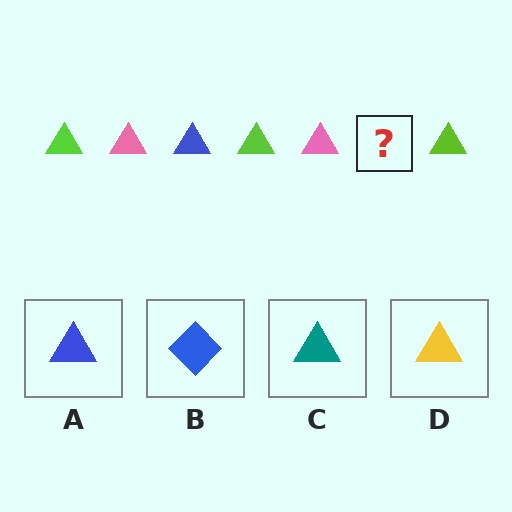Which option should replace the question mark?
Option A.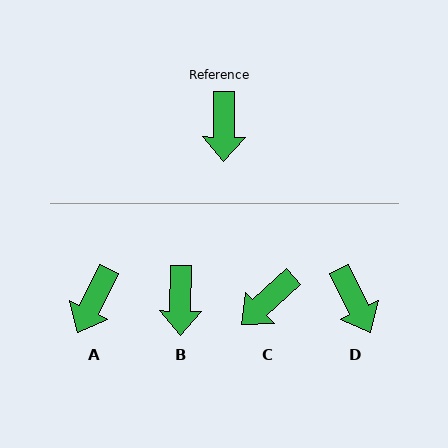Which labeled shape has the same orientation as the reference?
B.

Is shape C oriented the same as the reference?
No, it is off by about 47 degrees.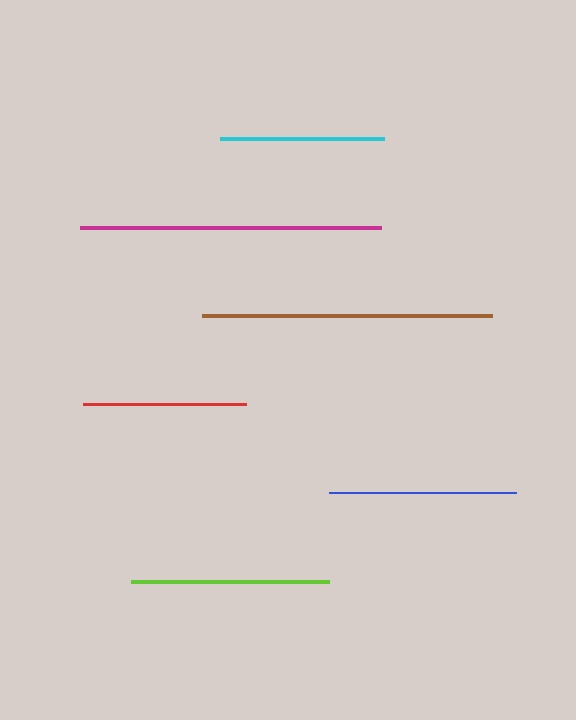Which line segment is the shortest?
The red line is the shortest at approximately 162 pixels.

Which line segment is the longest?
The magenta line is the longest at approximately 301 pixels.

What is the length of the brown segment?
The brown segment is approximately 291 pixels long.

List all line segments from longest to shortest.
From longest to shortest: magenta, brown, lime, blue, cyan, red.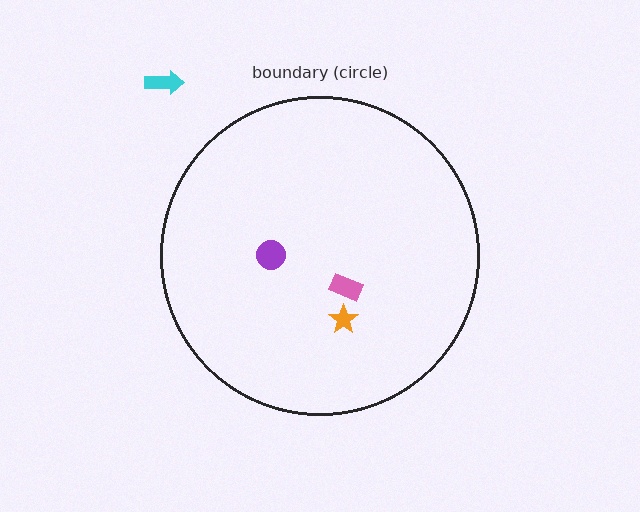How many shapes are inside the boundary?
3 inside, 1 outside.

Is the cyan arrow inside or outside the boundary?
Outside.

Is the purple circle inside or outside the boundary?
Inside.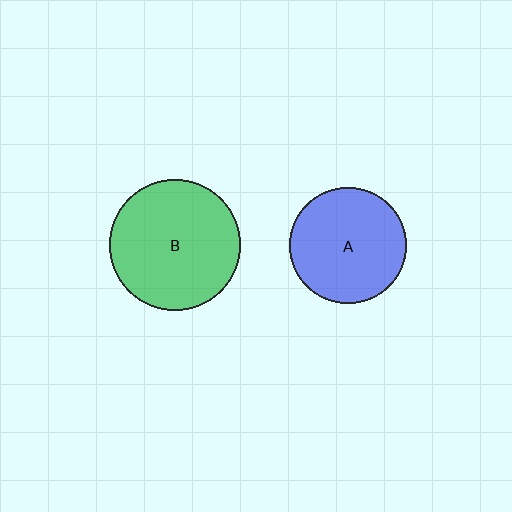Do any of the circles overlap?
No, none of the circles overlap.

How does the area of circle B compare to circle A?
Approximately 1.3 times.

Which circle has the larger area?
Circle B (green).